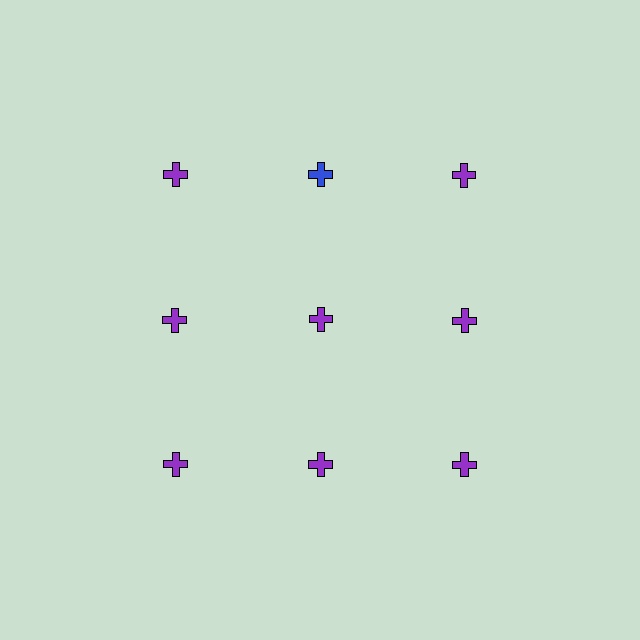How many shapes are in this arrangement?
There are 9 shapes arranged in a grid pattern.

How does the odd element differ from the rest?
It has a different color: blue instead of purple.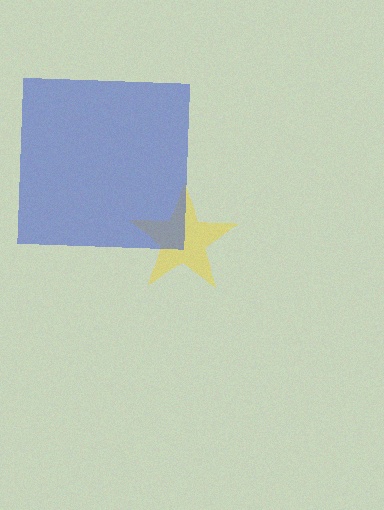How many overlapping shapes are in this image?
There are 2 overlapping shapes in the image.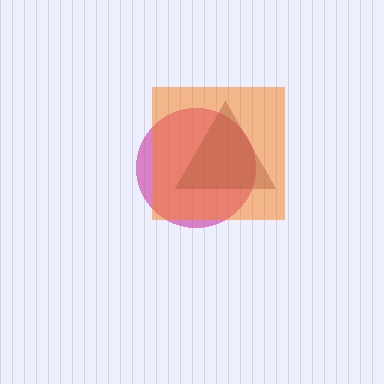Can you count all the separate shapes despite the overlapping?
Yes, there are 3 separate shapes.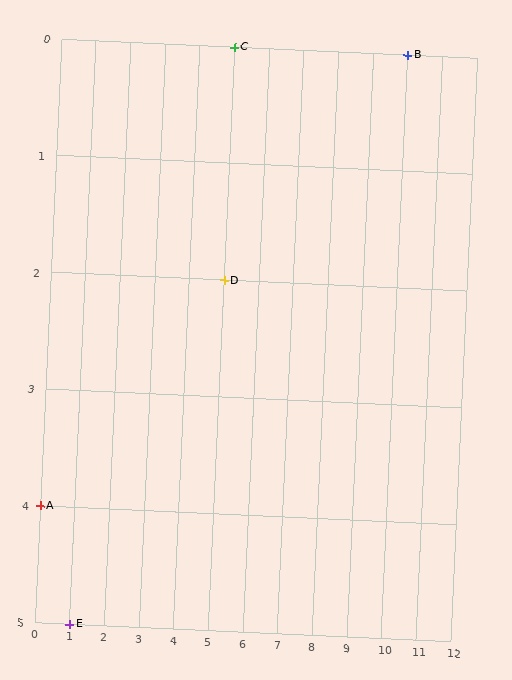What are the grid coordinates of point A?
Point A is at grid coordinates (0, 4).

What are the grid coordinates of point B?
Point B is at grid coordinates (10, 0).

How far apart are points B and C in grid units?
Points B and C are 5 columns apart.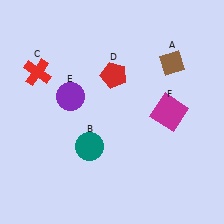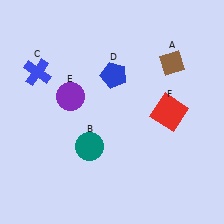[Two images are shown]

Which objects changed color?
C changed from red to blue. D changed from red to blue. F changed from magenta to red.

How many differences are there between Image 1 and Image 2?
There are 3 differences between the two images.